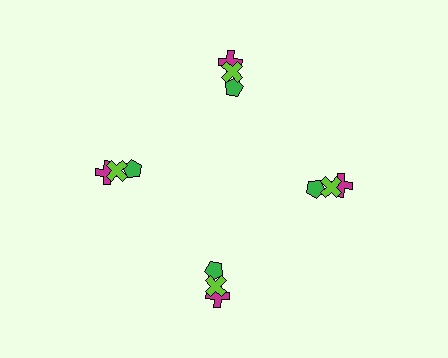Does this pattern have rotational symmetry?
Yes, this pattern has 4-fold rotational symmetry. It looks the same after rotating 90 degrees around the center.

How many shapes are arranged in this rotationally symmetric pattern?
There are 12 shapes, arranged in 4 groups of 3.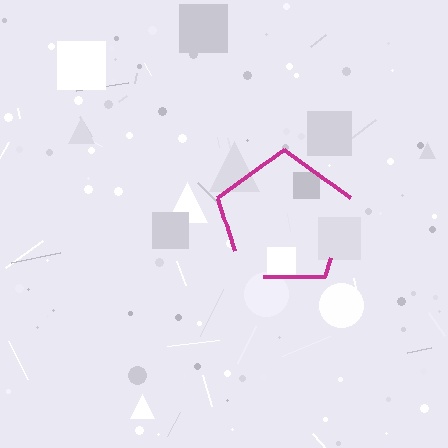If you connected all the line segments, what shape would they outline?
They would outline a pentagon.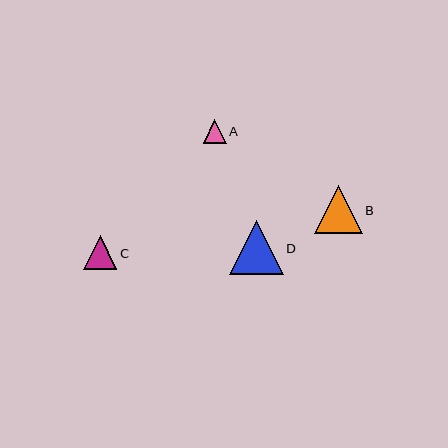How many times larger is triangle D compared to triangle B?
Triangle D is approximately 1.1 times the size of triangle B.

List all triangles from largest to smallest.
From largest to smallest: D, B, C, A.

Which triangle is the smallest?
Triangle A is the smallest with a size of approximately 23 pixels.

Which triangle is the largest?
Triangle D is the largest with a size of approximately 54 pixels.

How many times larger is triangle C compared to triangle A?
Triangle C is approximately 1.4 times the size of triangle A.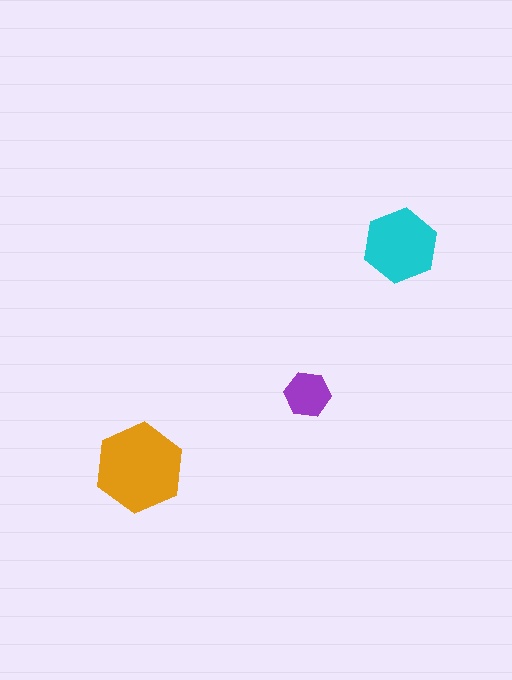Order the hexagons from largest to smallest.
the orange one, the cyan one, the purple one.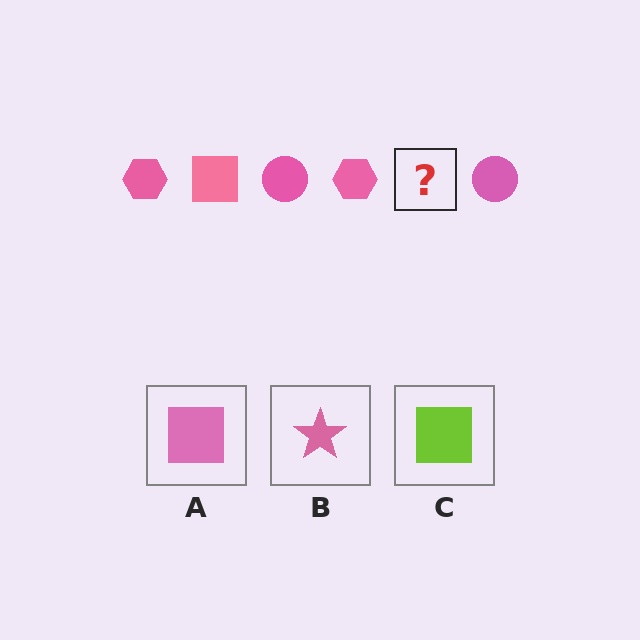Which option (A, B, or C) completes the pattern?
A.